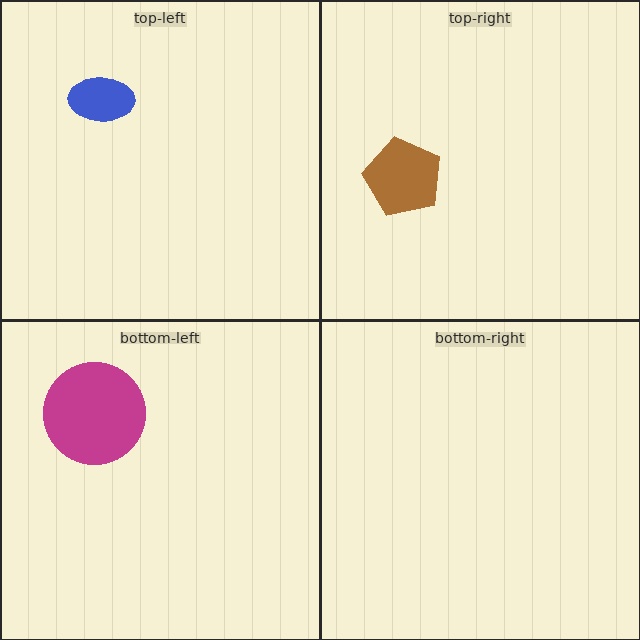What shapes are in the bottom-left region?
The magenta circle.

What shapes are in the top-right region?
The brown pentagon.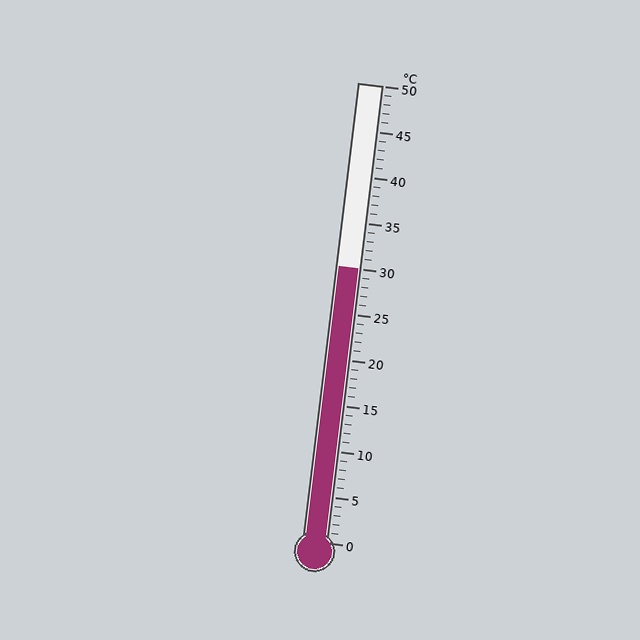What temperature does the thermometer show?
The thermometer shows approximately 30°C.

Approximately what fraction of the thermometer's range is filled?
The thermometer is filled to approximately 60% of its range.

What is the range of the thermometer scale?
The thermometer scale ranges from 0°C to 50°C.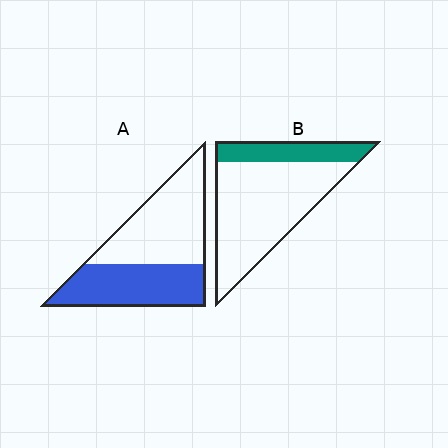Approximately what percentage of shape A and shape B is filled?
A is approximately 45% and B is approximately 25%.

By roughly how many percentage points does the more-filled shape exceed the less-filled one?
By roughly 20 percentage points (A over B).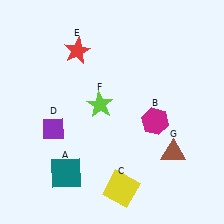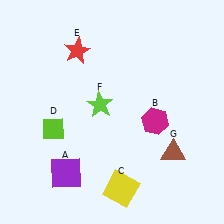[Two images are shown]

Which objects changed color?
A changed from teal to purple. D changed from purple to lime.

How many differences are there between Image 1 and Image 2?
There are 2 differences between the two images.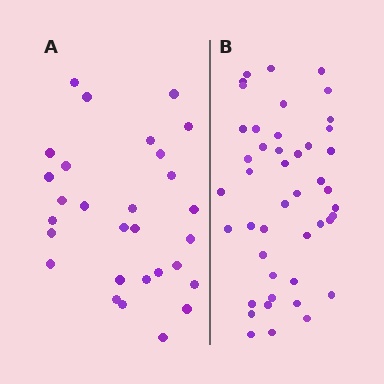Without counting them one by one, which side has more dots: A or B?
Region B (the right region) has more dots.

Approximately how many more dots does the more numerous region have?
Region B has approximately 15 more dots than region A.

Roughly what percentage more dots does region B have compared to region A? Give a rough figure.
About 55% more.